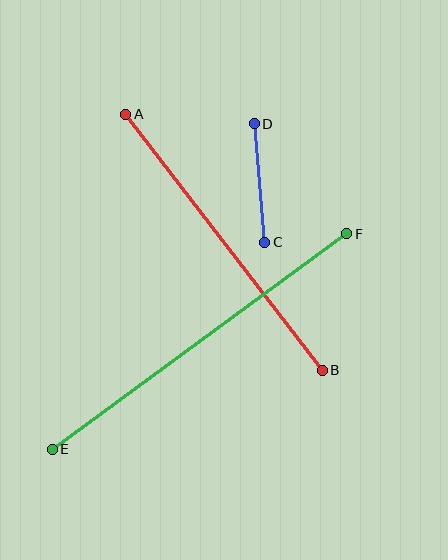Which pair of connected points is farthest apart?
Points E and F are farthest apart.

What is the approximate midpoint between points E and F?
The midpoint is at approximately (200, 342) pixels.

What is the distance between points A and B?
The distance is approximately 322 pixels.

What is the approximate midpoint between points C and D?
The midpoint is at approximately (259, 183) pixels.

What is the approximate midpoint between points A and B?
The midpoint is at approximately (224, 242) pixels.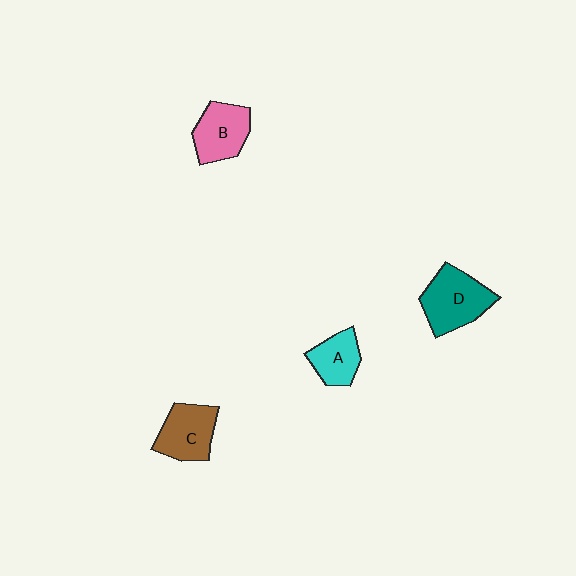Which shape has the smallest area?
Shape A (cyan).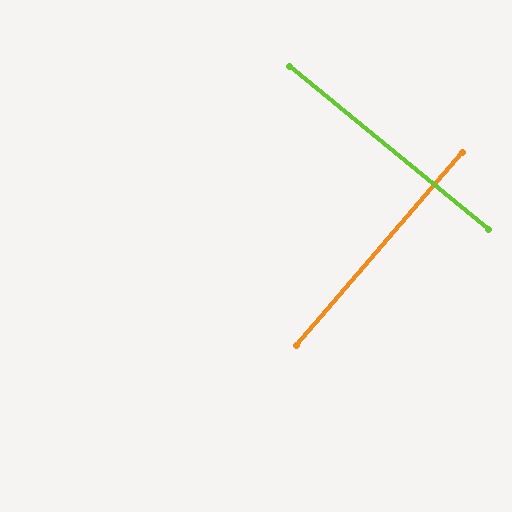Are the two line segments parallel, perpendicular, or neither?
Perpendicular — they meet at approximately 89°.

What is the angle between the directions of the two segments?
Approximately 89 degrees.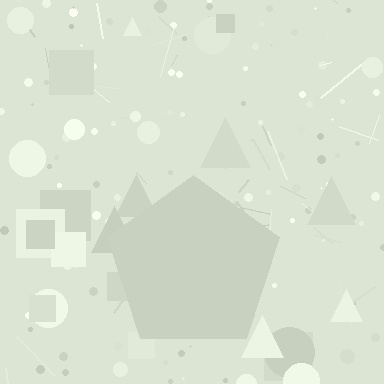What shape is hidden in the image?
A pentagon is hidden in the image.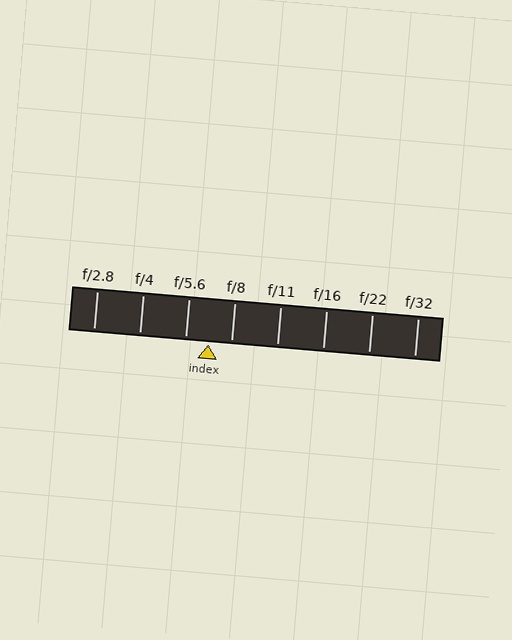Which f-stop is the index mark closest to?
The index mark is closest to f/8.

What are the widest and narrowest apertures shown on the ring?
The widest aperture shown is f/2.8 and the narrowest is f/32.